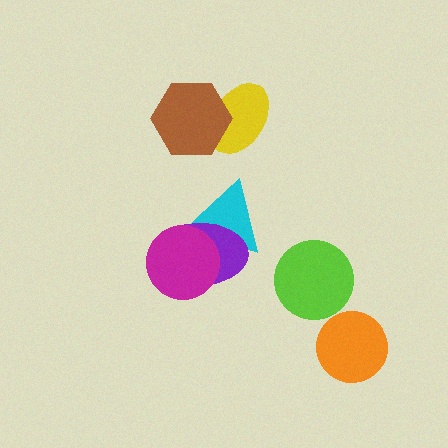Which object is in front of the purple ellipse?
The magenta circle is in front of the purple ellipse.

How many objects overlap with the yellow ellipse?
1 object overlaps with the yellow ellipse.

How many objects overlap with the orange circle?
0 objects overlap with the orange circle.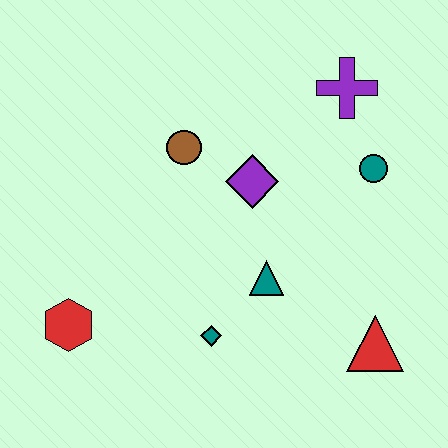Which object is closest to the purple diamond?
The brown circle is closest to the purple diamond.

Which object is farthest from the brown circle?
The red triangle is farthest from the brown circle.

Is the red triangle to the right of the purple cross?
Yes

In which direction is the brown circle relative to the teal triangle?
The brown circle is above the teal triangle.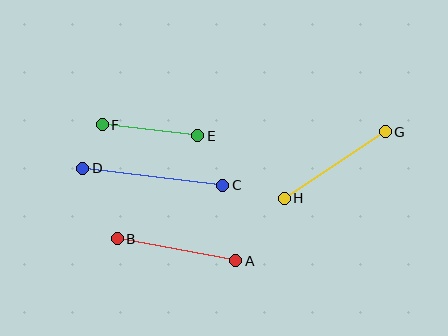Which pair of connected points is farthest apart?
Points C and D are farthest apart.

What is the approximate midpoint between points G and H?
The midpoint is at approximately (335, 165) pixels.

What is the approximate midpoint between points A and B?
The midpoint is at approximately (176, 250) pixels.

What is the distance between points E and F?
The distance is approximately 96 pixels.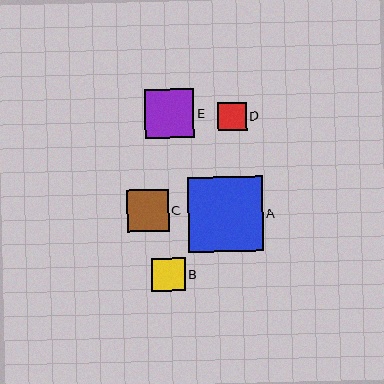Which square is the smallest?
Square D is the smallest with a size of approximately 28 pixels.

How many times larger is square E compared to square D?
Square E is approximately 1.7 times the size of square D.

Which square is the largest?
Square A is the largest with a size of approximately 75 pixels.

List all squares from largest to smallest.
From largest to smallest: A, E, C, B, D.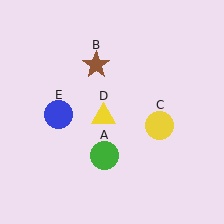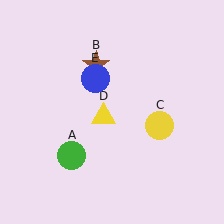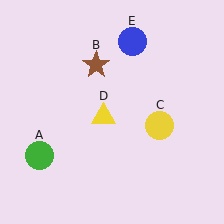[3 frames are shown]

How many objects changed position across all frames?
2 objects changed position: green circle (object A), blue circle (object E).